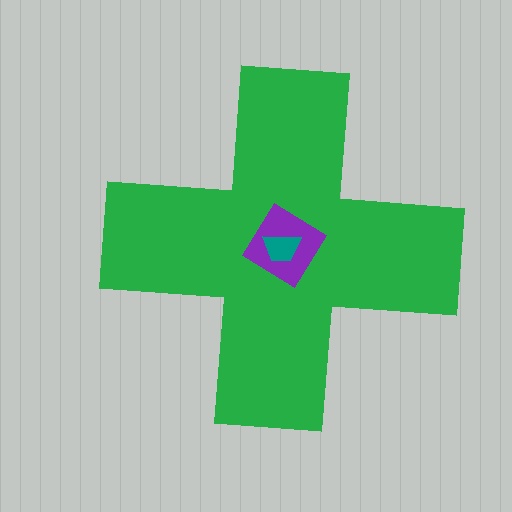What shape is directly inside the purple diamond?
The teal trapezoid.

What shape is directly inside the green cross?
The purple diamond.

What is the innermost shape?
The teal trapezoid.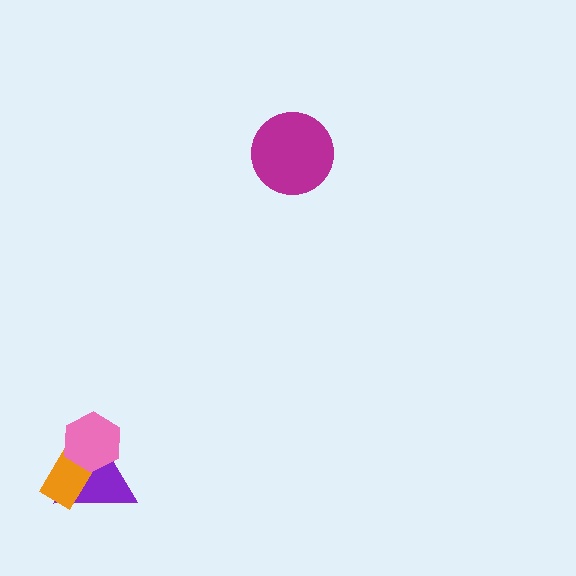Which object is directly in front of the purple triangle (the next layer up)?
The orange rectangle is directly in front of the purple triangle.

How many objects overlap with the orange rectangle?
2 objects overlap with the orange rectangle.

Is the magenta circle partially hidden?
No, no other shape covers it.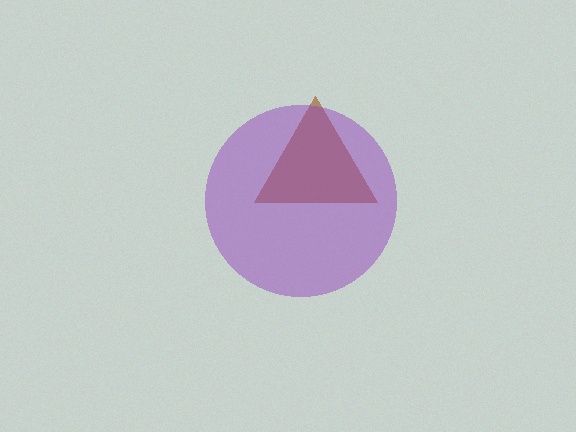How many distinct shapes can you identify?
There are 2 distinct shapes: a brown triangle, a purple circle.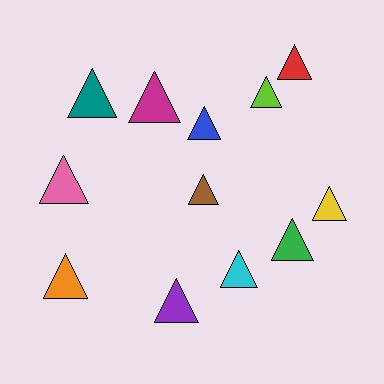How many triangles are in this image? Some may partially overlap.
There are 12 triangles.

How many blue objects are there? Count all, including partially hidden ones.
There is 1 blue object.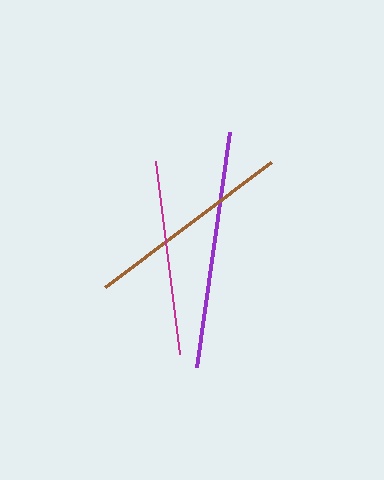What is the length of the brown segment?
The brown segment is approximately 208 pixels long.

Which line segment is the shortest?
The magenta line is the shortest at approximately 195 pixels.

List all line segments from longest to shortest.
From longest to shortest: purple, brown, magenta.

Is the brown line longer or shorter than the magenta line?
The brown line is longer than the magenta line.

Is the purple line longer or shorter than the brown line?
The purple line is longer than the brown line.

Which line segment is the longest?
The purple line is the longest at approximately 237 pixels.